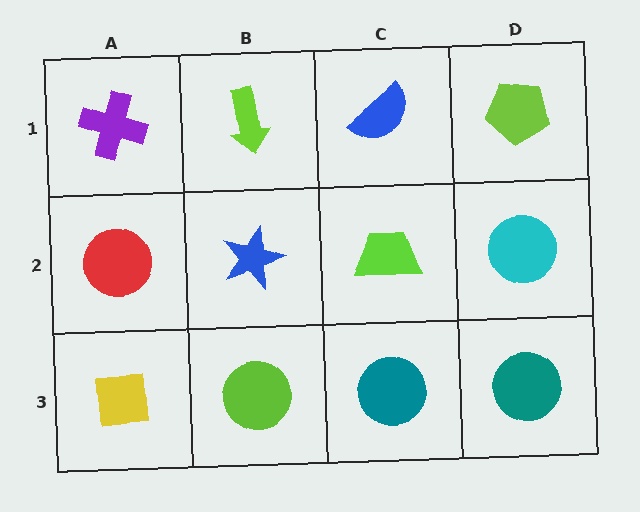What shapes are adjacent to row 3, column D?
A cyan circle (row 2, column D), a teal circle (row 3, column C).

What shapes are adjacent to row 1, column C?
A lime trapezoid (row 2, column C), a lime arrow (row 1, column B), a lime pentagon (row 1, column D).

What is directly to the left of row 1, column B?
A purple cross.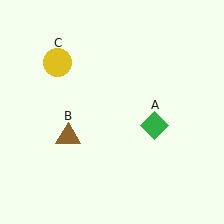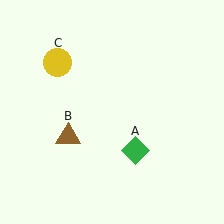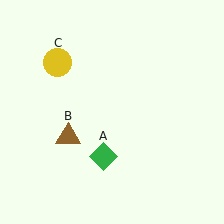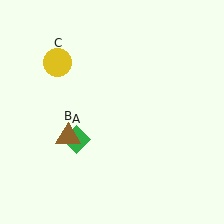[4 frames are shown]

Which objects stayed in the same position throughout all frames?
Brown triangle (object B) and yellow circle (object C) remained stationary.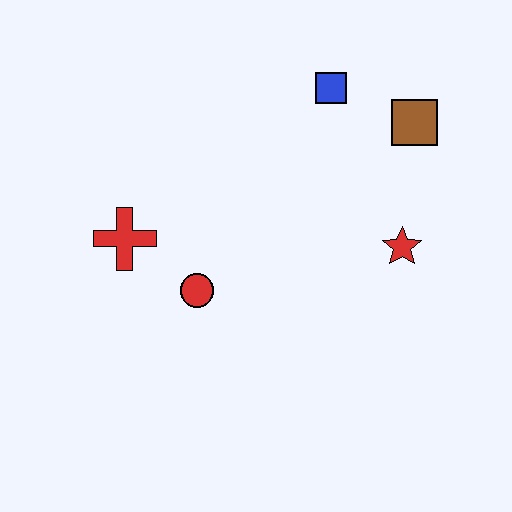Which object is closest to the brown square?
The blue square is closest to the brown square.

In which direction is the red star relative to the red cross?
The red star is to the right of the red cross.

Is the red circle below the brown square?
Yes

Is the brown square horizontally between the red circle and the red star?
No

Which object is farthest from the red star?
The red cross is farthest from the red star.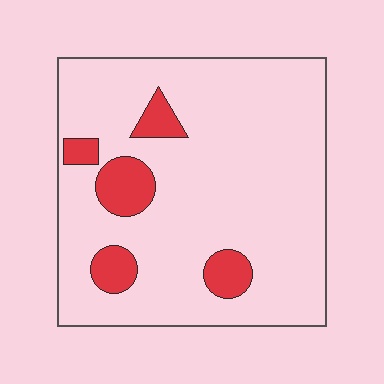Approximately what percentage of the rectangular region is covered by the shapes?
Approximately 15%.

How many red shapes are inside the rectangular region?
5.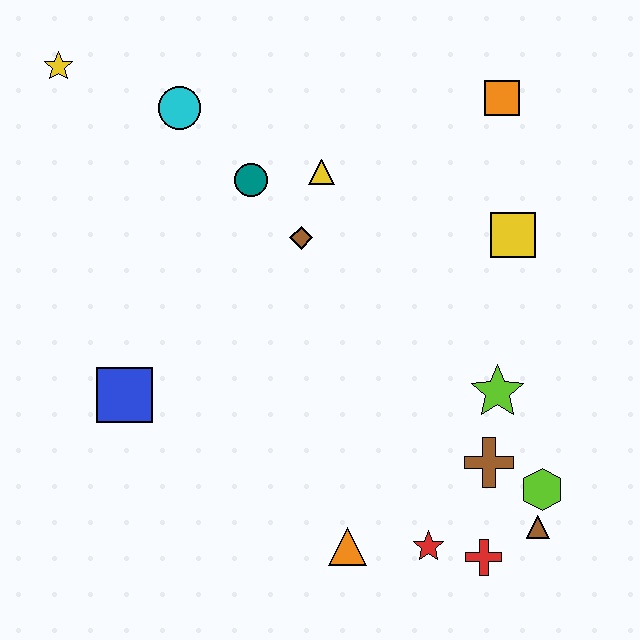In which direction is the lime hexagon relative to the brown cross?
The lime hexagon is to the right of the brown cross.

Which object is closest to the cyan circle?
The teal circle is closest to the cyan circle.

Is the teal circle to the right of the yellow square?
No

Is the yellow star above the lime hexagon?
Yes